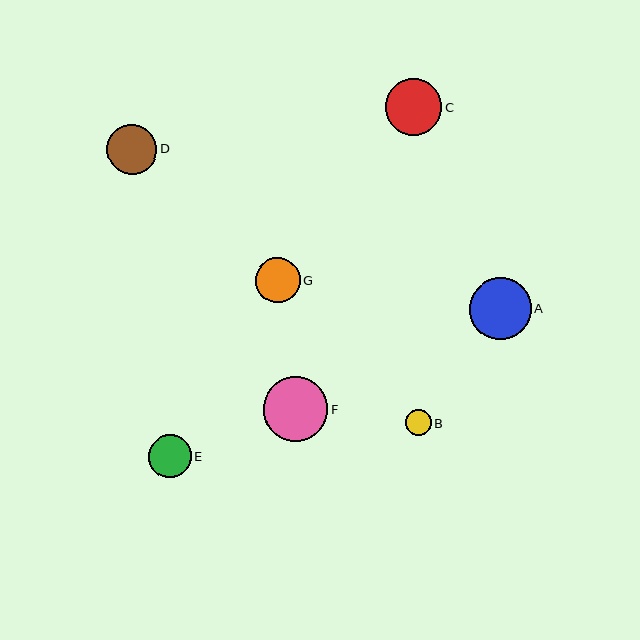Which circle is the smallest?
Circle B is the smallest with a size of approximately 26 pixels.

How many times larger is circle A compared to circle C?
Circle A is approximately 1.1 times the size of circle C.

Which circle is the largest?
Circle F is the largest with a size of approximately 64 pixels.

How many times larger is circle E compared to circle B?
Circle E is approximately 1.7 times the size of circle B.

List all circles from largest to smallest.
From largest to smallest: F, A, C, D, G, E, B.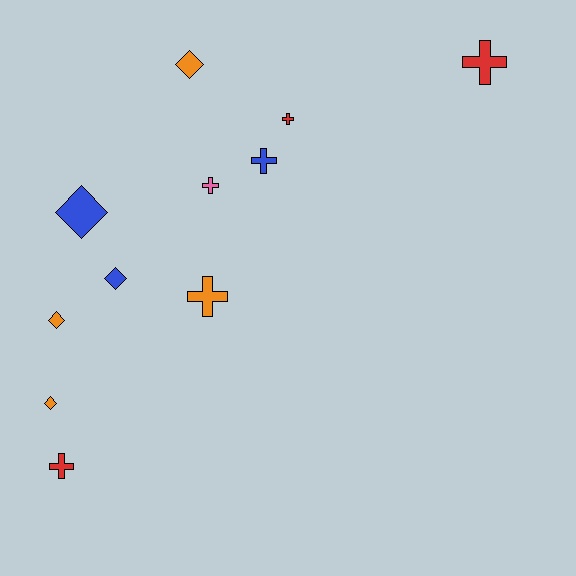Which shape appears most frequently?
Cross, with 6 objects.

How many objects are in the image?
There are 11 objects.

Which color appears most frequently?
Orange, with 4 objects.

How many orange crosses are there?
There is 1 orange cross.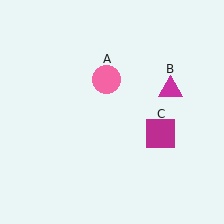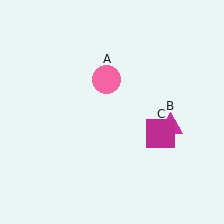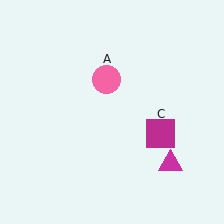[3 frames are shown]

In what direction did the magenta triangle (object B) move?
The magenta triangle (object B) moved down.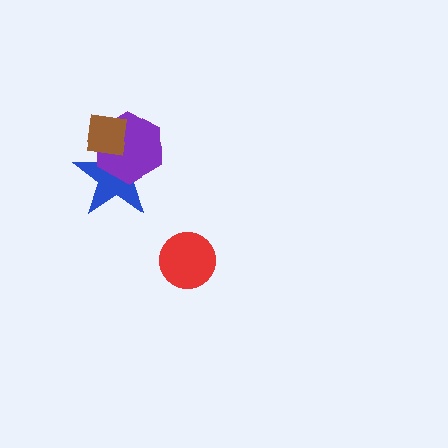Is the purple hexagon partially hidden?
Yes, it is partially covered by another shape.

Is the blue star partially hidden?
Yes, it is partially covered by another shape.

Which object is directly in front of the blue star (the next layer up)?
The purple hexagon is directly in front of the blue star.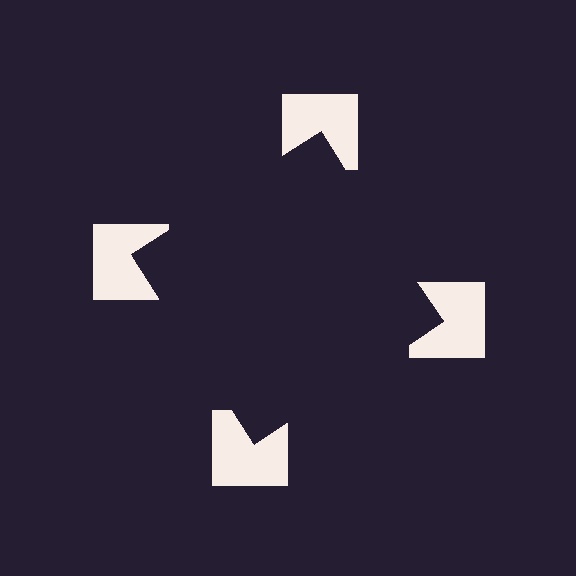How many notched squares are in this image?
There are 4 — one at each vertex of the illusory square.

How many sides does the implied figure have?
4 sides.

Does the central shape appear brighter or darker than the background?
It typically appears slightly darker than the background, even though no actual brightness change is drawn.